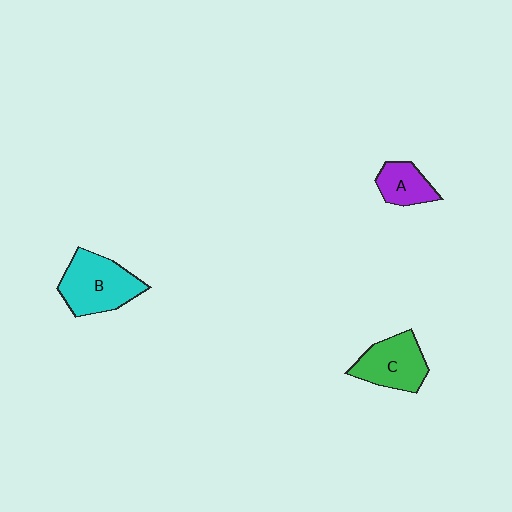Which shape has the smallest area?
Shape A (purple).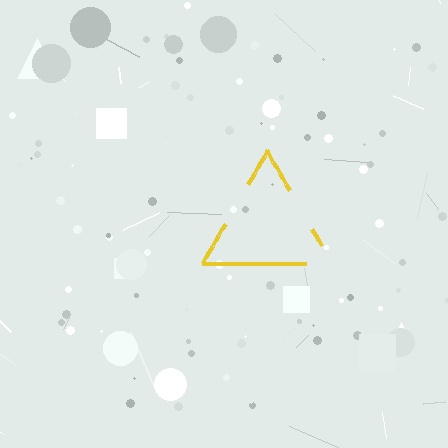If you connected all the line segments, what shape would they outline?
They would outline a triangle.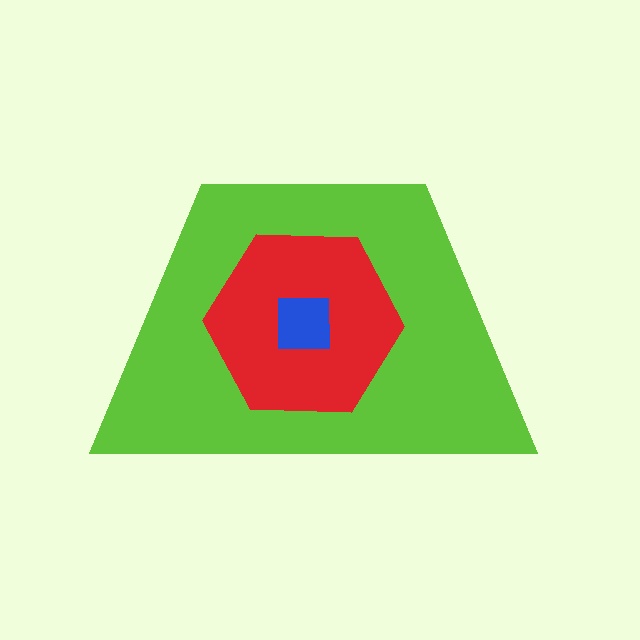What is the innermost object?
The blue square.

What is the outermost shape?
The lime trapezoid.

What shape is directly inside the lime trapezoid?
The red hexagon.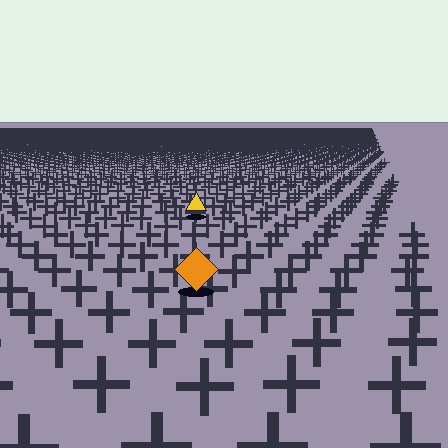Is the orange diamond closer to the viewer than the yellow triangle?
Yes. The orange diamond is closer — you can tell from the texture gradient: the ground texture is coarser near it.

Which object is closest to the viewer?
The orange diamond is closest. The texture marks near it are larger and more spread out.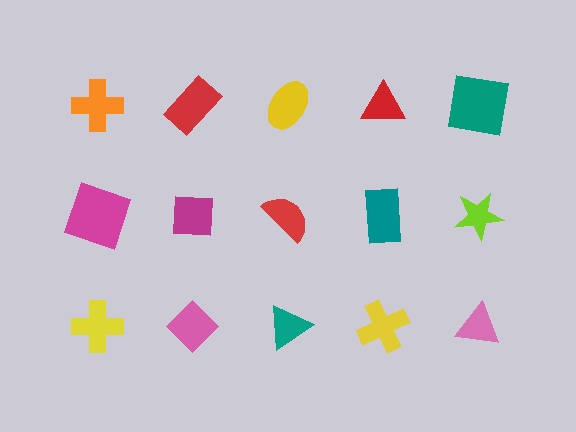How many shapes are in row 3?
5 shapes.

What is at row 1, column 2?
A red rectangle.